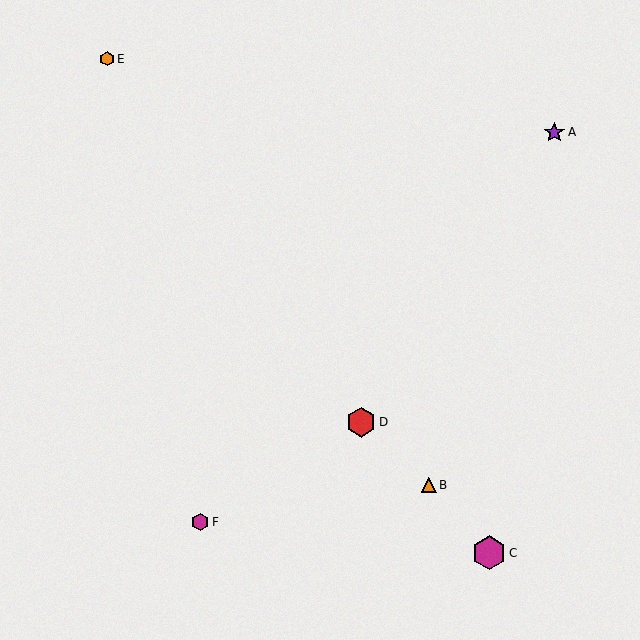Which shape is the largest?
The magenta hexagon (labeled C) is the largest.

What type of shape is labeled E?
Shape E is an orange hexagon.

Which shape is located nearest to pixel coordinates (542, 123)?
The purple star (labeled A) at (554, 132) is nearest to that location.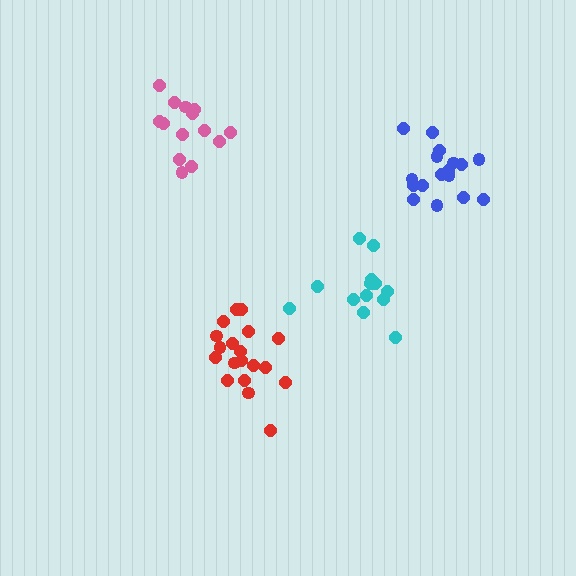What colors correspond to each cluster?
The clusters are colored: blue, pink, red, cyan.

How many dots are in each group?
Group 1: 17 dots, Group 2: 14 dots, Group 3: 19 dots, Group 4: 13 dots (63 total).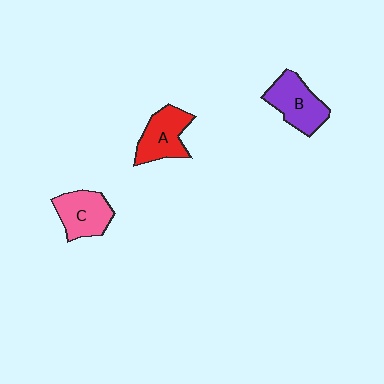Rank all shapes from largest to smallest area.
From largest to smallest: B (purple), C (pink), A (red).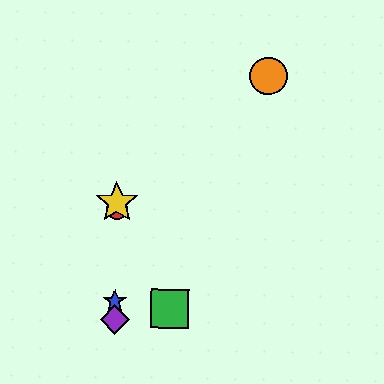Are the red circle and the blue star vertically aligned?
Yes, both are at x≈117.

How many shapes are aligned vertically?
4 shapes (the red circle, the blue star, the yellow star, the purple diamond) are aligned vertically.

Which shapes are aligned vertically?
The red circle, the blue star, the yellow star, the purple diamond are aligned vertically.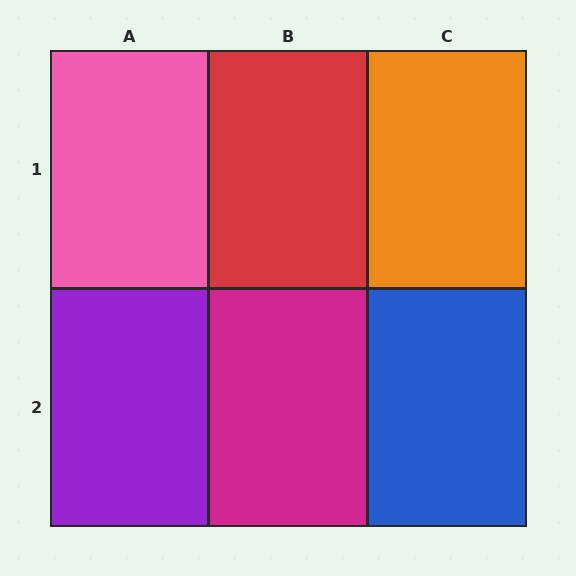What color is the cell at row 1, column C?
Orange.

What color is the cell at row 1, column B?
Red.